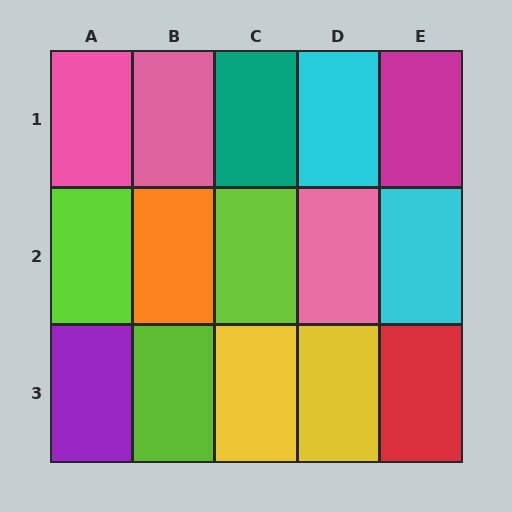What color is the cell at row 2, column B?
Orange.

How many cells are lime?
3 cells are lime.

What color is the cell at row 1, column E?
Magenta.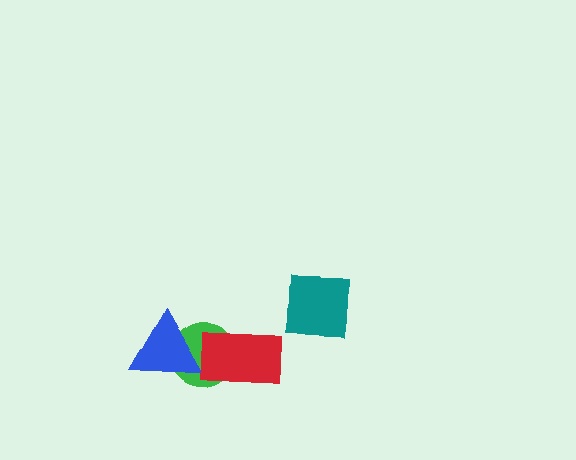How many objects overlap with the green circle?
2 objects overlap with the green circle.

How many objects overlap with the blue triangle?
1 object overlaps with the blue triangle.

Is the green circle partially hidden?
Yes, it is partially covered by another shape.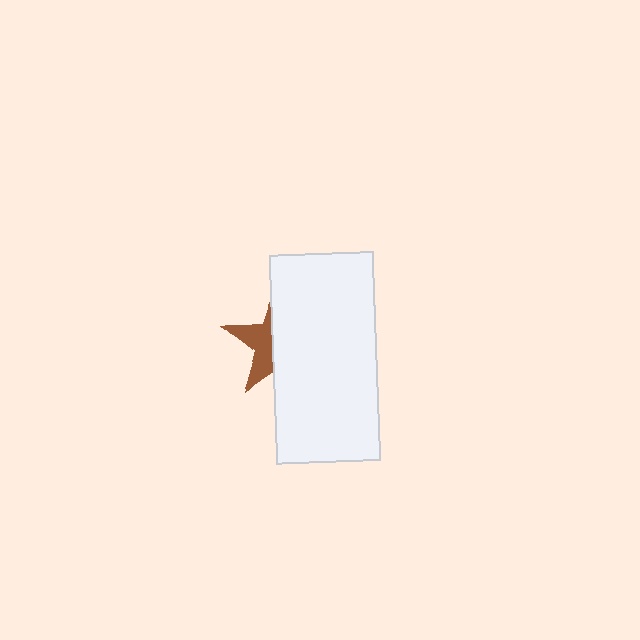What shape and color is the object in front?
The object in front is a white rectangle.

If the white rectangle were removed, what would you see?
You would see the complete brown star.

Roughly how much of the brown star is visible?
A small part of it is visible (roughly 39%).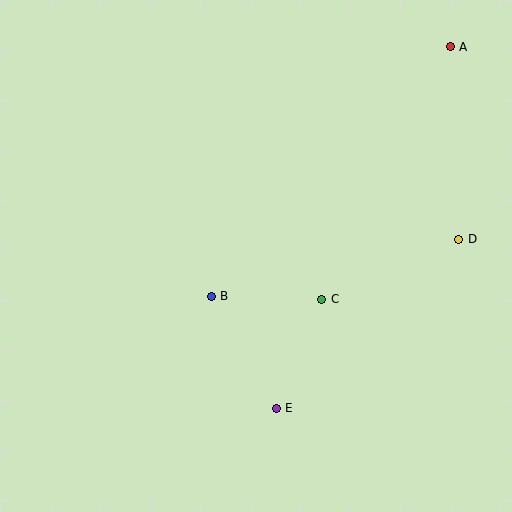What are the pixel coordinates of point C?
Point C is at (322, 299).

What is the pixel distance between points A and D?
The distance between A and D is 193 pixels.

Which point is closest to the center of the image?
Point B at (211, 296) is closest to the center.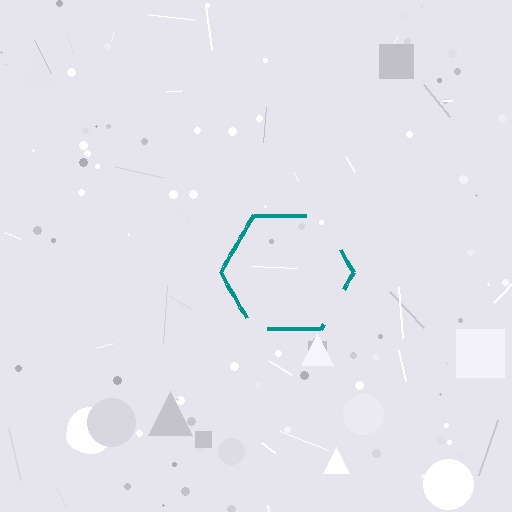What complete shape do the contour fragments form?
The contour fragments form a hexagon.